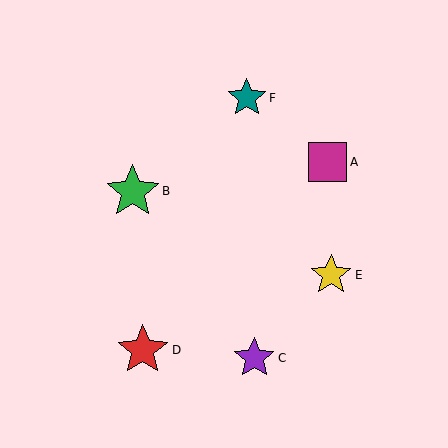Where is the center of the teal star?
The center of the teal star is at (247, 98).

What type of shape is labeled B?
Shape B is a green star.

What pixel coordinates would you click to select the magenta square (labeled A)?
Click at (328, 162) to select the magenta square A.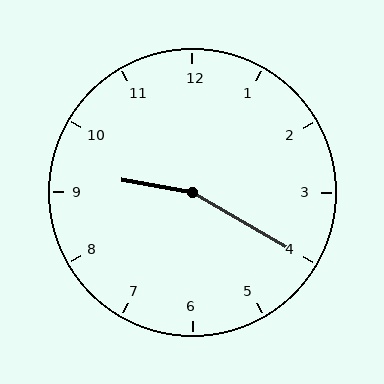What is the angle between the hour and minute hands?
Approximately 160 degrees.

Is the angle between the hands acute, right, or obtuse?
It is obtuse.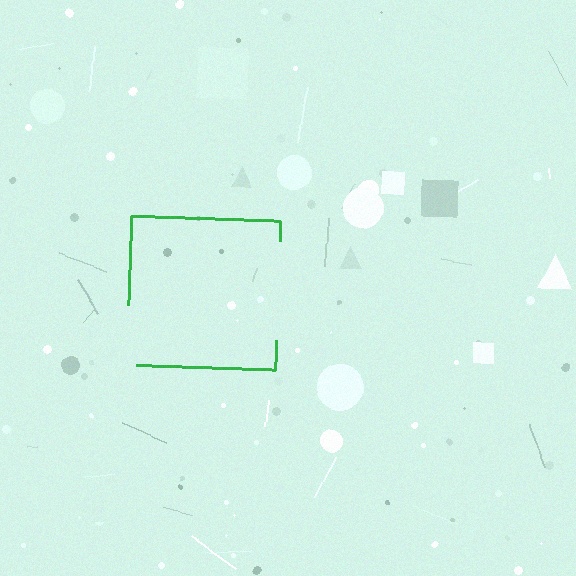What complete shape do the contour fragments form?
The contour fragments form a square.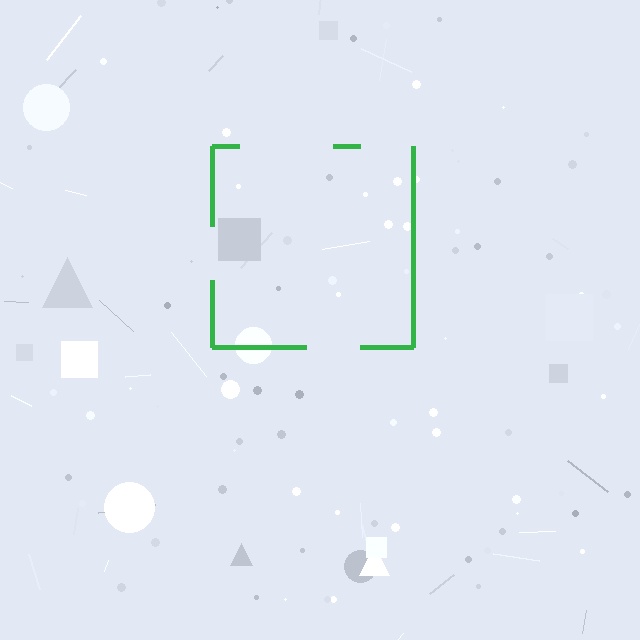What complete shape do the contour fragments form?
The contour fragments form a square.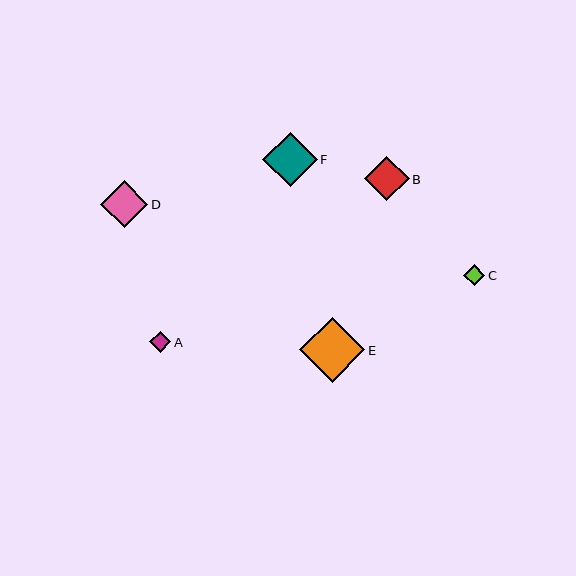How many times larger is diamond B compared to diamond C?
Diamond B is approximately 2.1 times the size of diamond C.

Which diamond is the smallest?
Diamond A is the smallest with a size of approximately 21 pixels.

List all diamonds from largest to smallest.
From largest to smallest: E, F, D, B, C, A.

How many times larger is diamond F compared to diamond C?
Diamond F is approximately 2.5 times the size of diamond C.